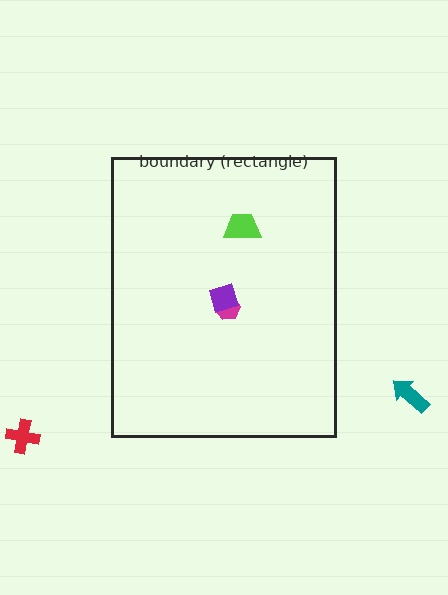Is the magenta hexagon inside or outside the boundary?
Inside.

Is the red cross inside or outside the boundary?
Outside.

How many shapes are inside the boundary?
3 inside, 2 outside.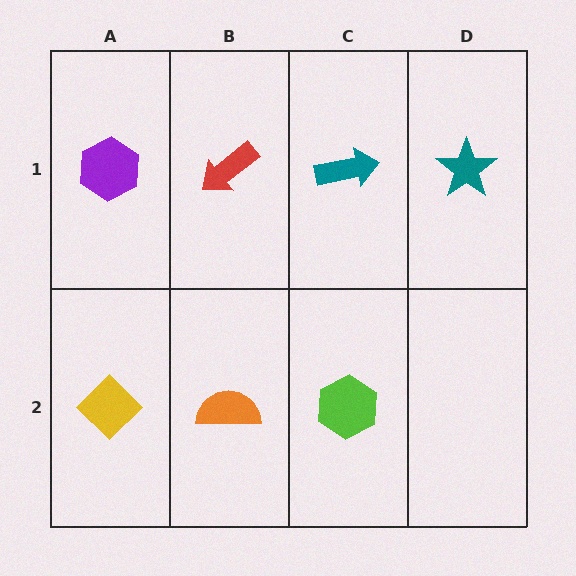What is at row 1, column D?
A teal star.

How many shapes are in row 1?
4 shapes.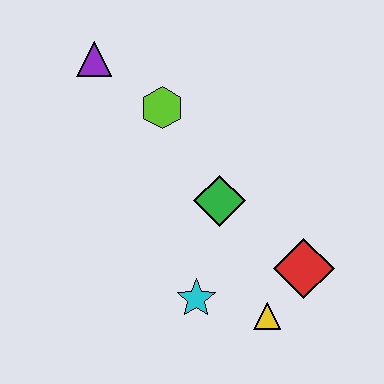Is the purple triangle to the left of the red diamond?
Yes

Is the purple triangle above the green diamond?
Yes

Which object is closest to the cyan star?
The yellow triangle is closest to the cyan star.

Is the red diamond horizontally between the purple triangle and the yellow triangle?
No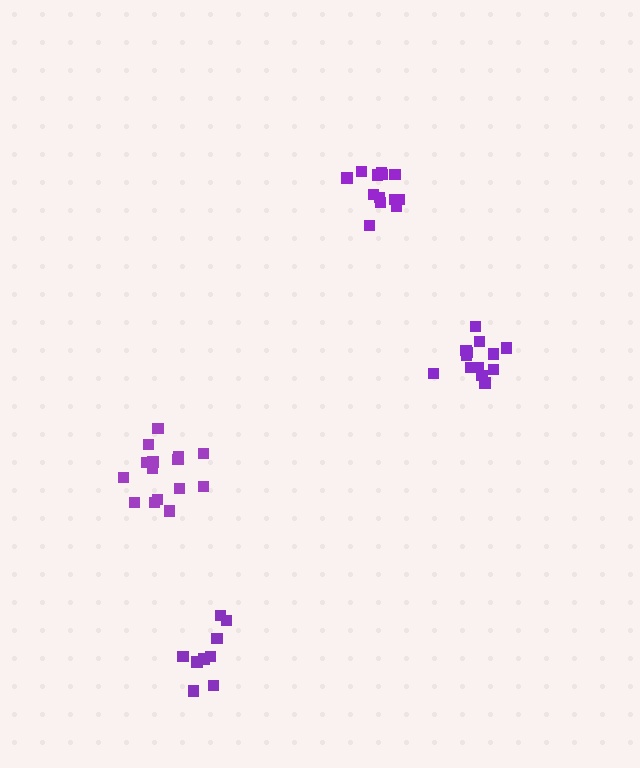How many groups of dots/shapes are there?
There are 4 groups.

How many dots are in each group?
Group 1: 9 dots, Group 2: 13 dots, Group 3: 15 dots, Group 4: 13 dots (50 total).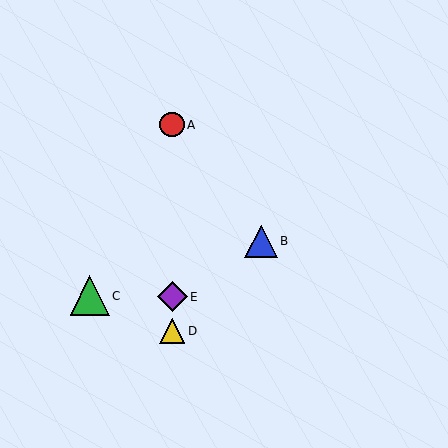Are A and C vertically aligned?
No, A is at x≈172 and C is at x≈90.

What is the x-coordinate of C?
Object C is at x≈90.